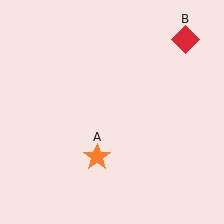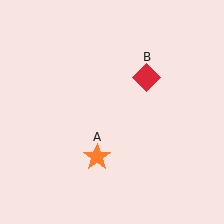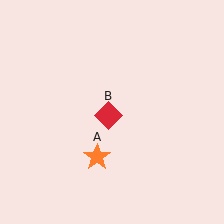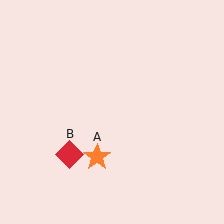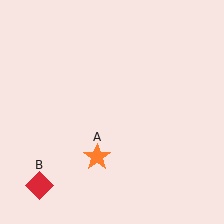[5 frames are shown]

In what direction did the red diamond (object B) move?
The red diamond (object B) moved down and to the left.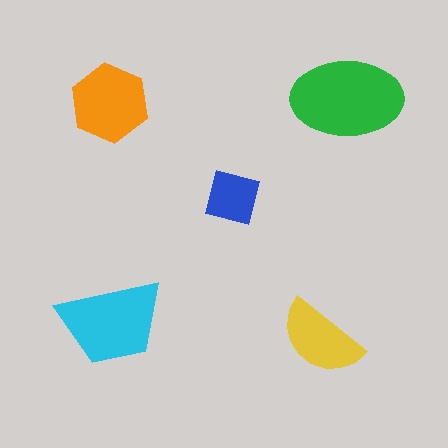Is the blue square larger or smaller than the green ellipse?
Smaller.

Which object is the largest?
The green ellipse.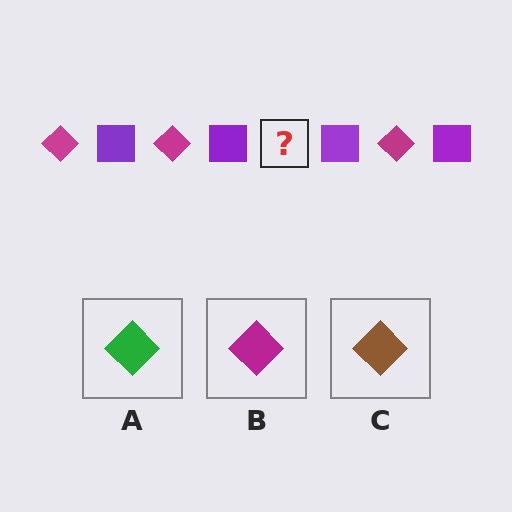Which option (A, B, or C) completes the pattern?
B.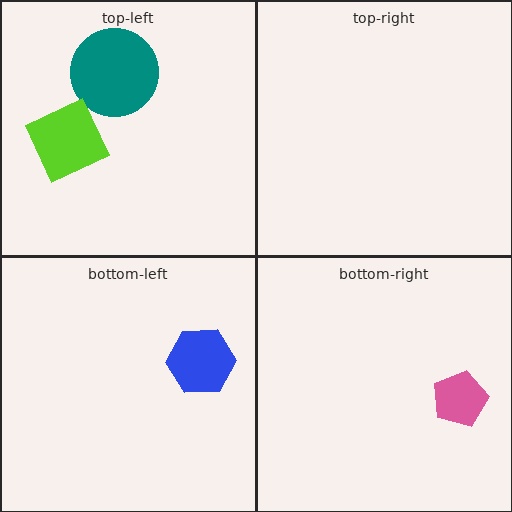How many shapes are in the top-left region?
2.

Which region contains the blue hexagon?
The bottom-left region.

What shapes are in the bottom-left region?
The blue hexagon.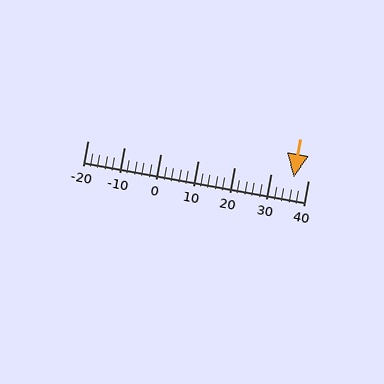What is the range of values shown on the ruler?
The ruler shows values from -20 to 40.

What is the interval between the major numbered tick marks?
The major tick marks are spaced 10 units apart.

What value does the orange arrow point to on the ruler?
The orange arrow points to approximately 36.